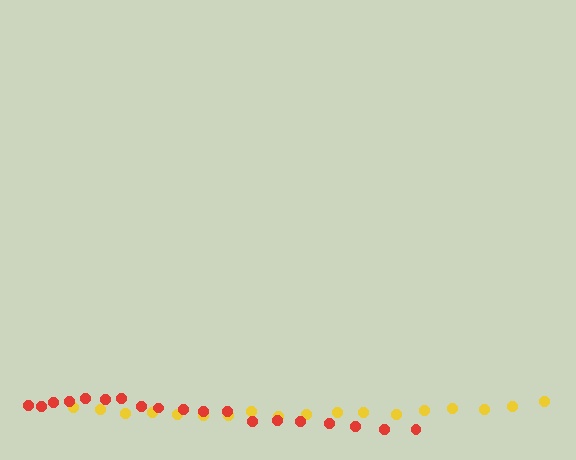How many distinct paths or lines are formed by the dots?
There are 2 distinct paths.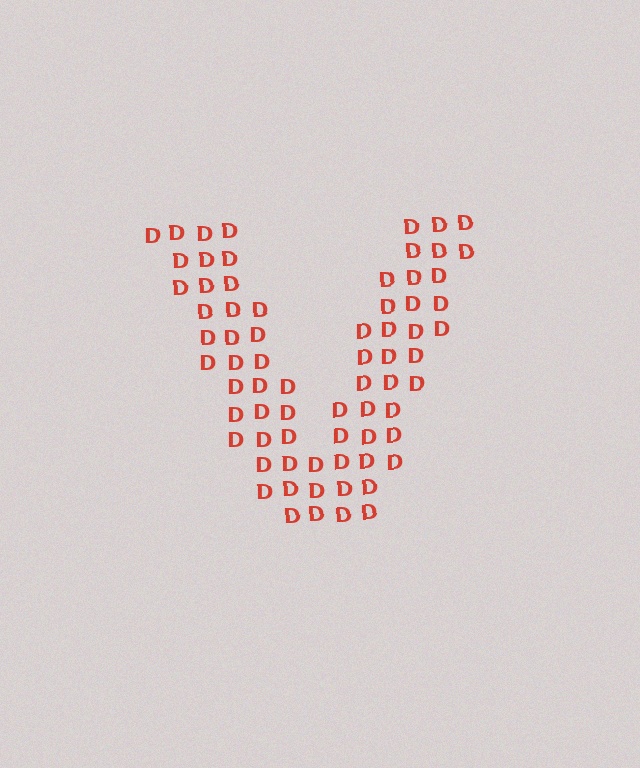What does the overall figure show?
The overall figure shows the letter V.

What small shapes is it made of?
It is made of small letter D's.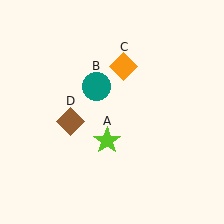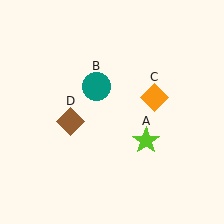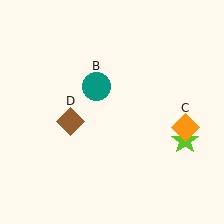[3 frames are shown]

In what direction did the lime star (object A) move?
The lime star (object A) moved right.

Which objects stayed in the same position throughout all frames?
Teal circle (object B) and brown diamond (object D) remained stationary.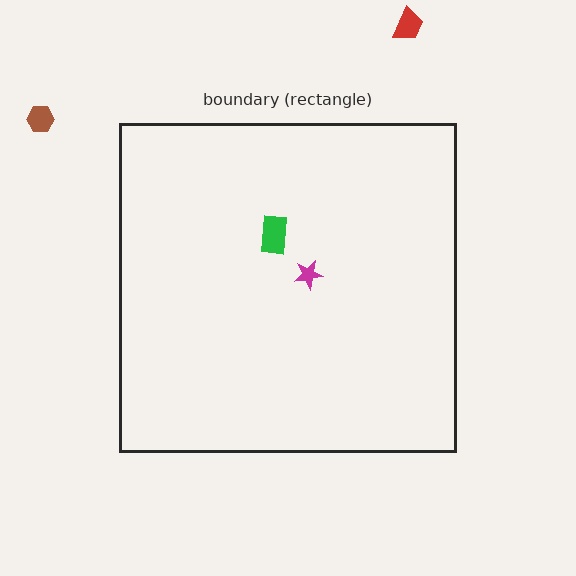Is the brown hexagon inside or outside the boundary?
Outside.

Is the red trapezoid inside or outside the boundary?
Outside.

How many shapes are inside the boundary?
2 inside, 2 outside.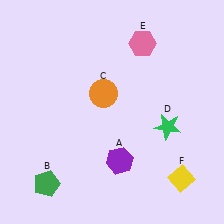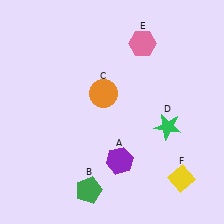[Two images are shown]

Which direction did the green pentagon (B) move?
The green pentagon (B) moved right.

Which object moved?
The green pentagon (B) moved right.